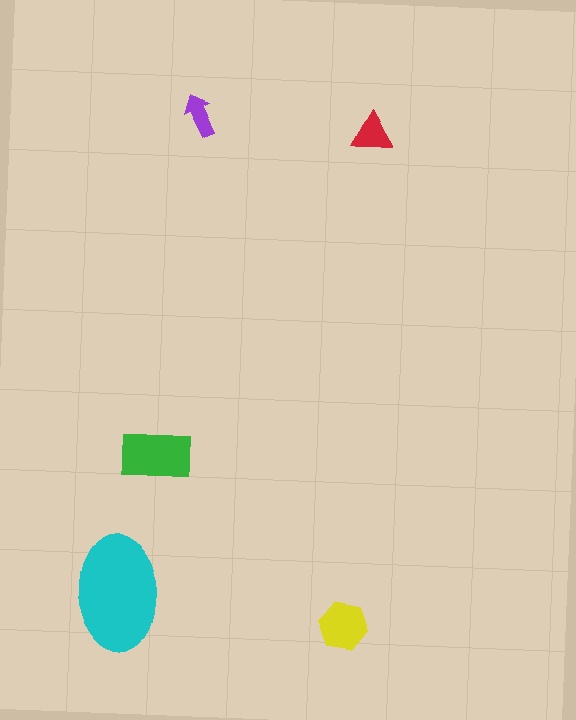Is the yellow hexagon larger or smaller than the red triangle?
Larger.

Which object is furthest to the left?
The cyan ellipse is leftmost.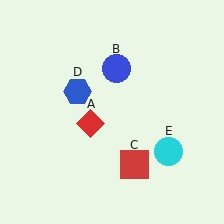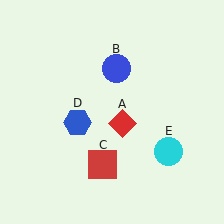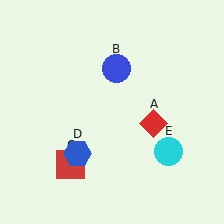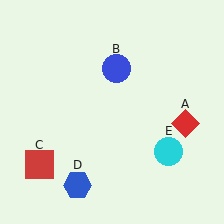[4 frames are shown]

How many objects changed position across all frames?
3 objects changed position: red diamond (object A), red square (object C), blue hexagon (object D).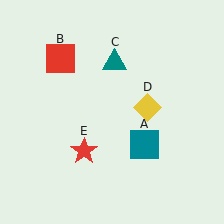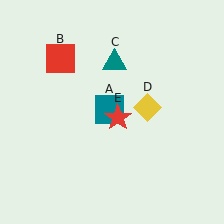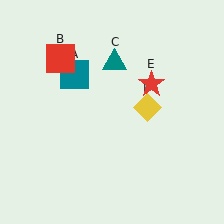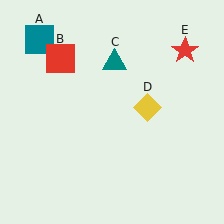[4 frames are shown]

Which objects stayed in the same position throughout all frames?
Red square (object B) and teal triangle (object C) and yellow diamond (object D) remained stationary.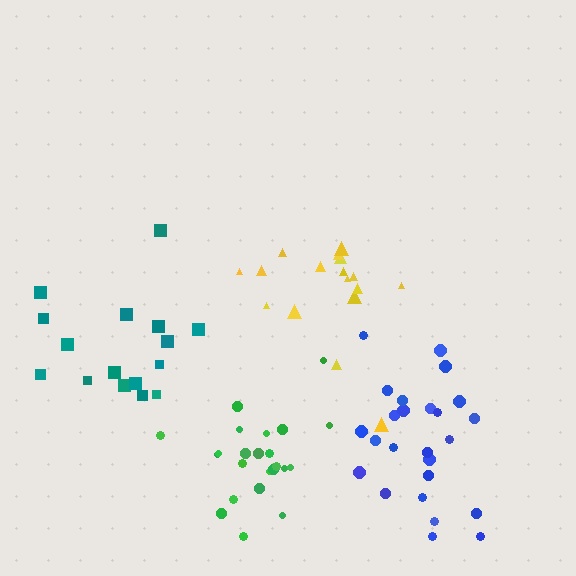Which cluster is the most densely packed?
Green.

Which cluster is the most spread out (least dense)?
Teal.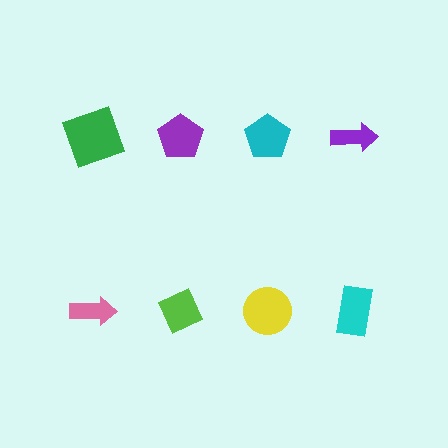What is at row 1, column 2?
A purple pentagon.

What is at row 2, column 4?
A cyan rectangle.